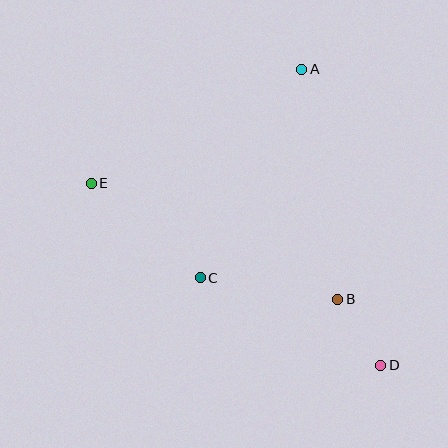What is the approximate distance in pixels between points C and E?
The distance between C and E is approximately 144 pixels.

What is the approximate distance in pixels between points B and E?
The distance between B and E is approximately 272 pixels.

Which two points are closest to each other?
Points B and D are closest to each other.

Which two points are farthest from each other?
Points D and E are farthest from each other.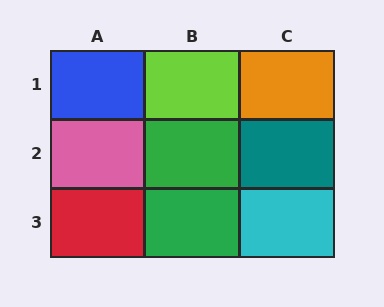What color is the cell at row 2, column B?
Green.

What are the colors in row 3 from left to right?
Red, green, cyan.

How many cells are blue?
1 cell is blue.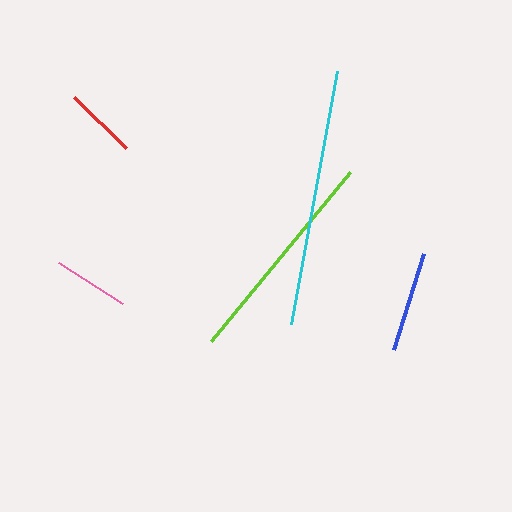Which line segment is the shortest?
The red line is the shortest at approximately 72 pixels.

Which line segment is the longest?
The cyan line is the longest at approximately 257 pixels.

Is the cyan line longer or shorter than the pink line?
The cyan line is longer than the pink line.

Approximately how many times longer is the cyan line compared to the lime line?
The cyan line is approximately 1.2 times the length of the lime line.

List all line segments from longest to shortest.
From longest to shortest: cyan, lime, blue, pink, red.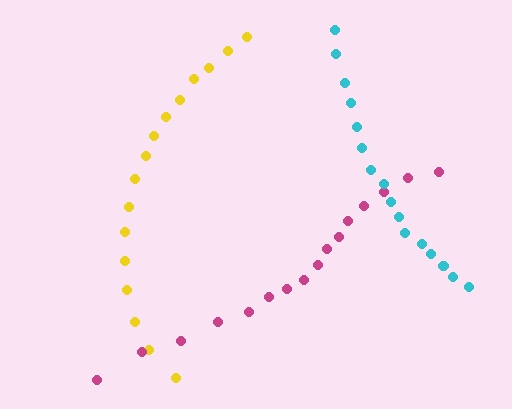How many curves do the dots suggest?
There are 3 distinct paths.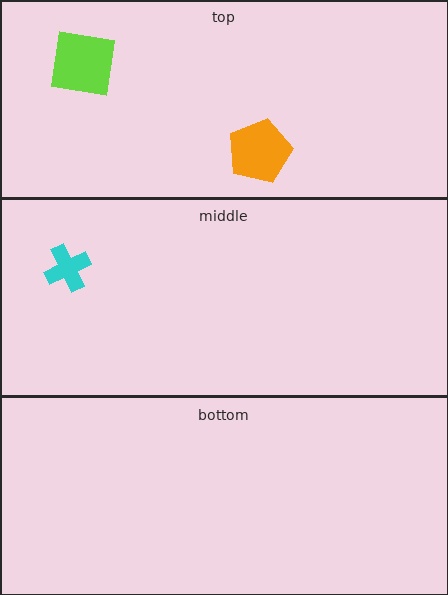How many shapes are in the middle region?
1.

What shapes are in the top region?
The orange pentagon, the lime square.